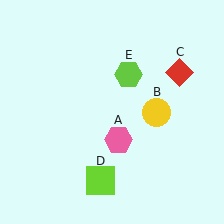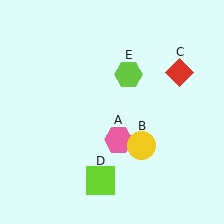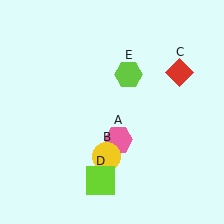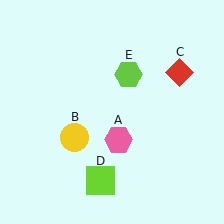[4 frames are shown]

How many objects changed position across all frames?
1 object changed position: yellow circle (object B).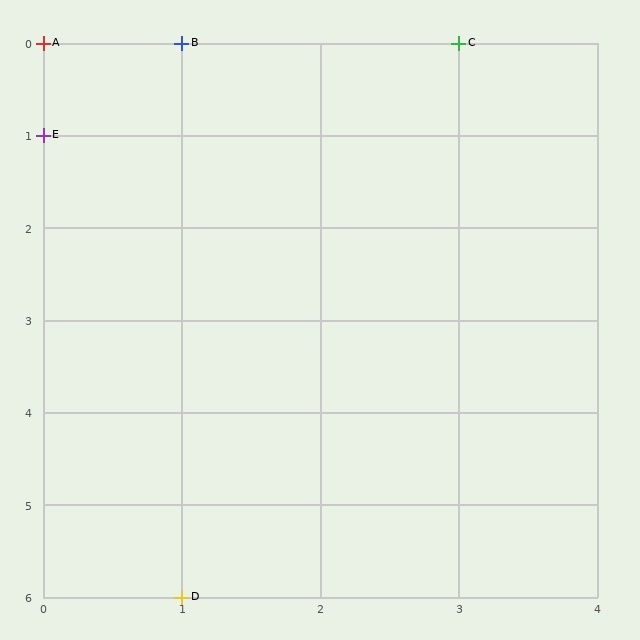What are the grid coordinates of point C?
Point C is at grid coordinates (3, 0).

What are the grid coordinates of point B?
Point B is at grid coordinates (1, 0).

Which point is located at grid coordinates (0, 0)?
Point A is at (0, 0).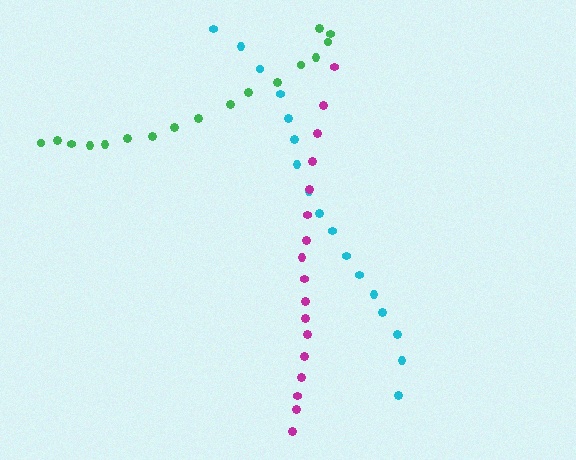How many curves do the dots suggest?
There are 3 distinct paths.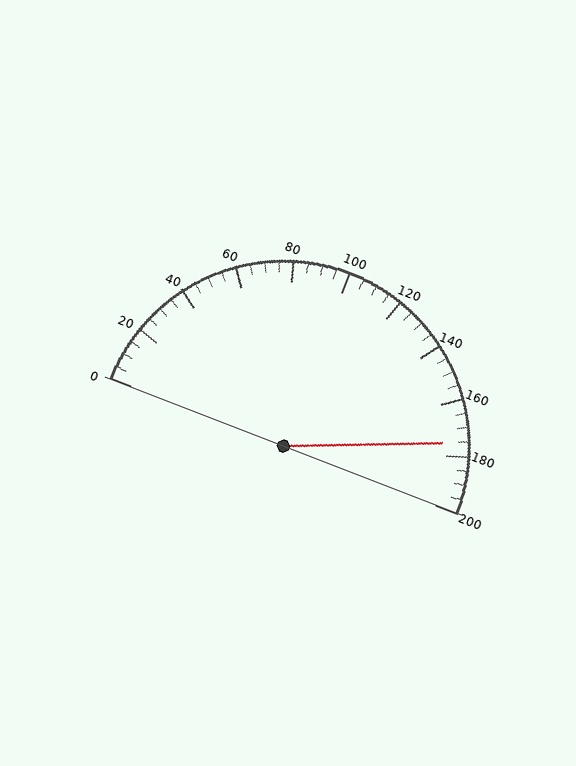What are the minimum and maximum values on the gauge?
The gauge ranges from 0 to 200.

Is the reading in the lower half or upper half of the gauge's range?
The reading is in the upper half of the range (0 to 200).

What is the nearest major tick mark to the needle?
The nearest major tick mark is 180.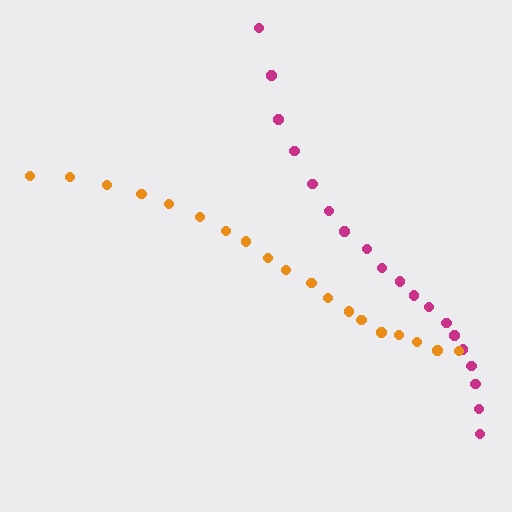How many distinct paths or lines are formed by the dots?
There are 2 distinct paths.